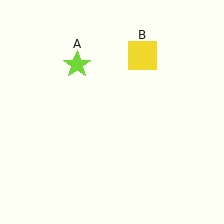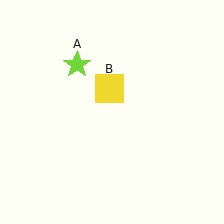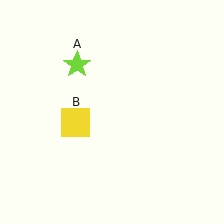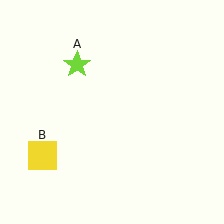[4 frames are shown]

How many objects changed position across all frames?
1 object changed position: yellow square (object B).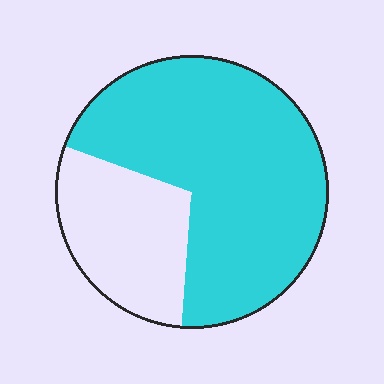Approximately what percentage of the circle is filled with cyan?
Approximately 70%.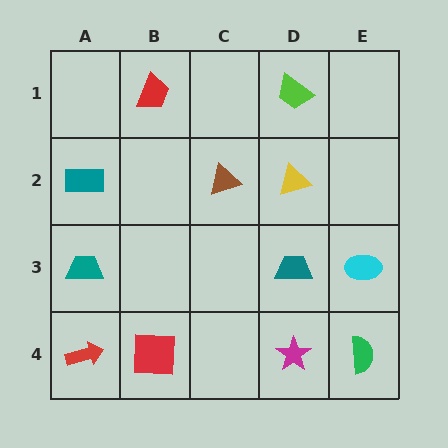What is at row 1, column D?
A lime trapezoid.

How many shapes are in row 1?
2 shapes.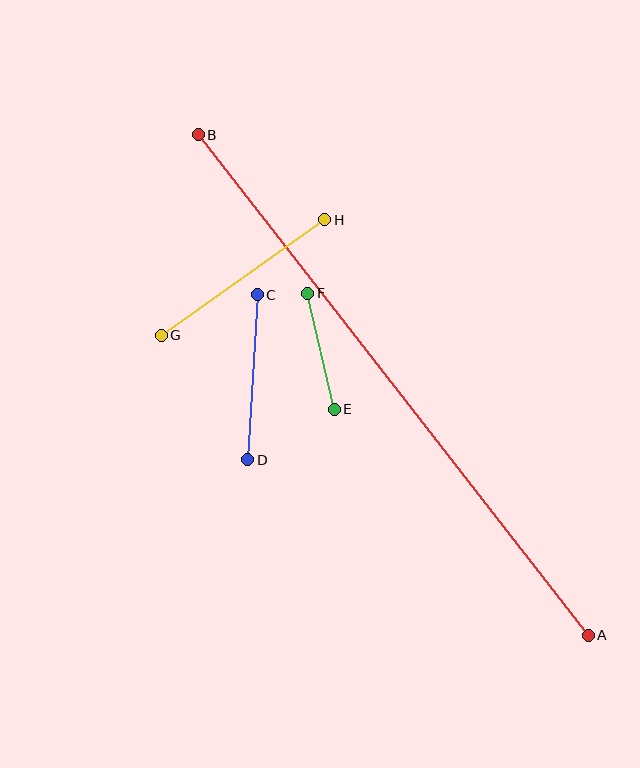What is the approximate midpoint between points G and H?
The midpoint is at approximately (243, 277) pixels.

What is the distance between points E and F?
The distance is approximately 119 pixels.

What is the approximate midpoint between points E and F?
The midpoint is at approximately (321, 351) pixels.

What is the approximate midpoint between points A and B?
The midpoint is at approximately (393, 385) pixels.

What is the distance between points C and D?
The distance is approximately 165 pixels.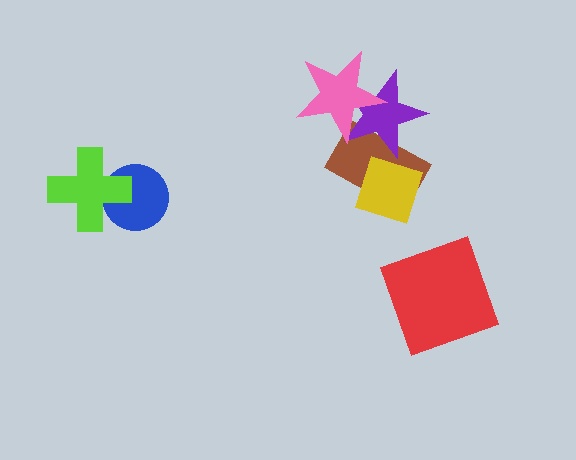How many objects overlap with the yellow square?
1 object overlaps with the yellow square.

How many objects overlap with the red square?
0 objects overlap with the red square.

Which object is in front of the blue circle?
The lime cross is in front of the blue circle.